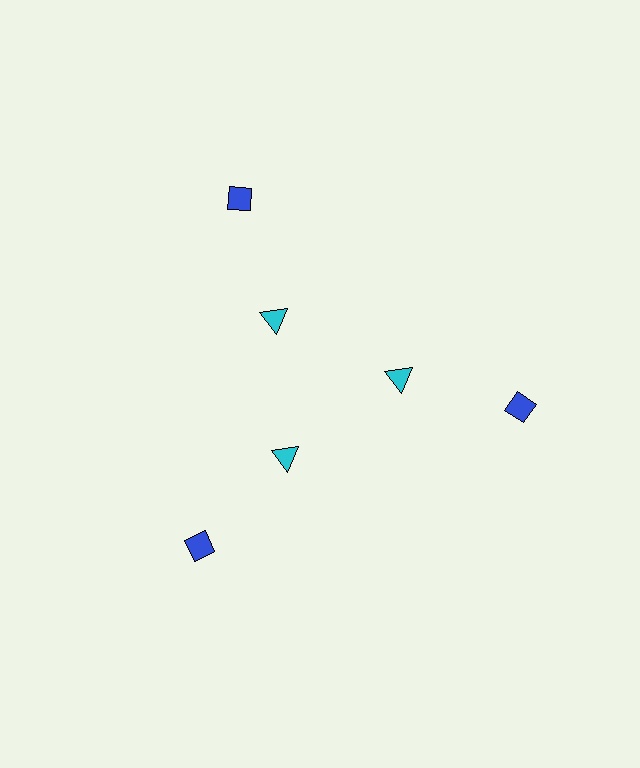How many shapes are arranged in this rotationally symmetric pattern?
There are 6 shapes, arranged in 3 groups of 2.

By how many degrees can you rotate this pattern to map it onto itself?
The pattern maps onto itself every 120 degrees of rotation.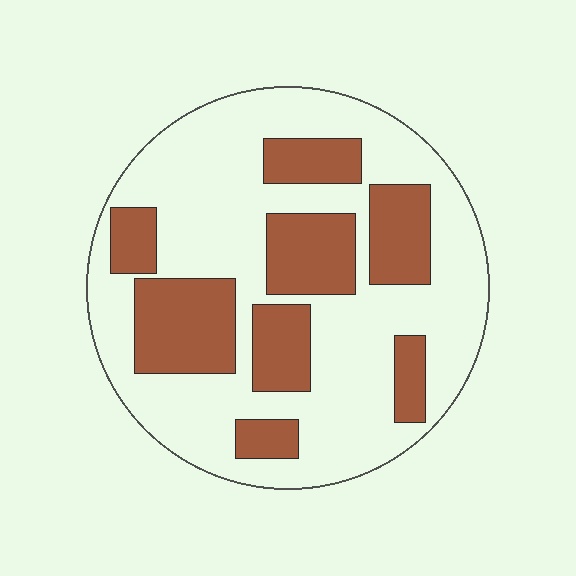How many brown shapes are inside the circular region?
8.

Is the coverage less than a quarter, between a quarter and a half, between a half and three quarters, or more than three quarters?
Between a quarter and a half.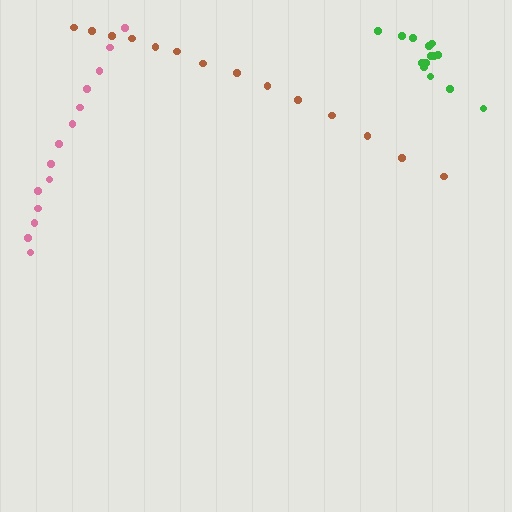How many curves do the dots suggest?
There are 3 distinct paths.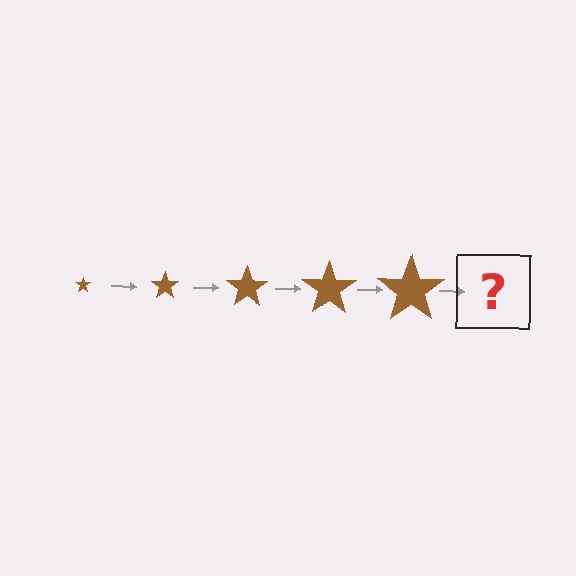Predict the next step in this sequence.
The next step is a brown star, larger than the previous one.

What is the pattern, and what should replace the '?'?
The pattern is that the star gets progressively larger each step. The '?' should be a brown star, larger than the previous one.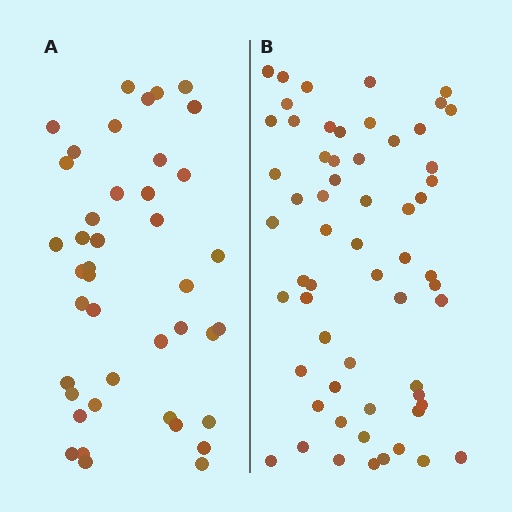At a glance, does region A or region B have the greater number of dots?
Region B (the right region) has more dots.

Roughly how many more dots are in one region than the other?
Region B has approximately 20 more dots than region A.